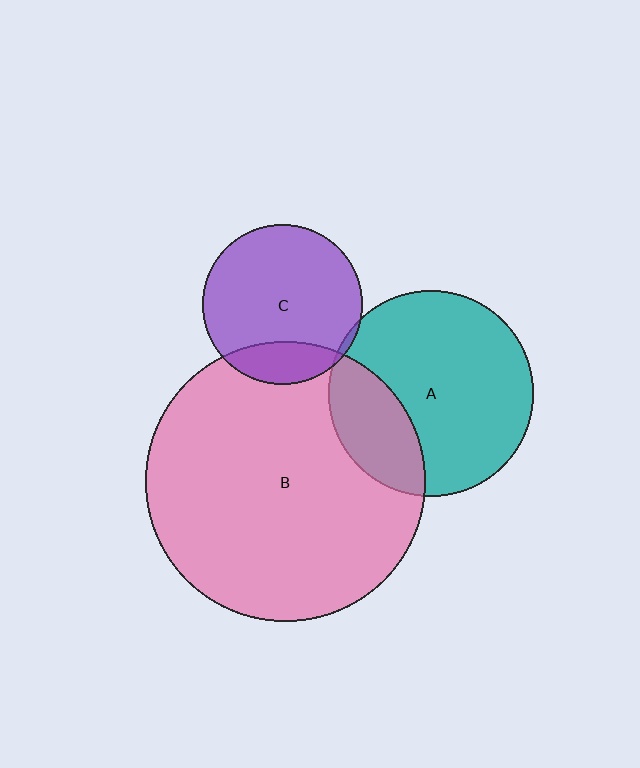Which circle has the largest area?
Circle B (pink).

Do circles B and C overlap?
Yes.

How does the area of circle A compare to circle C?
Approximately 1.6 times.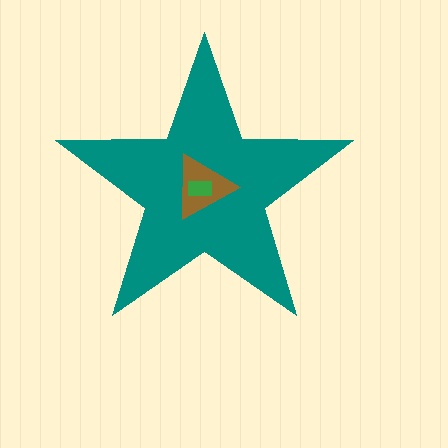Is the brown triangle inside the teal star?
Yes.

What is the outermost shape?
The teal star.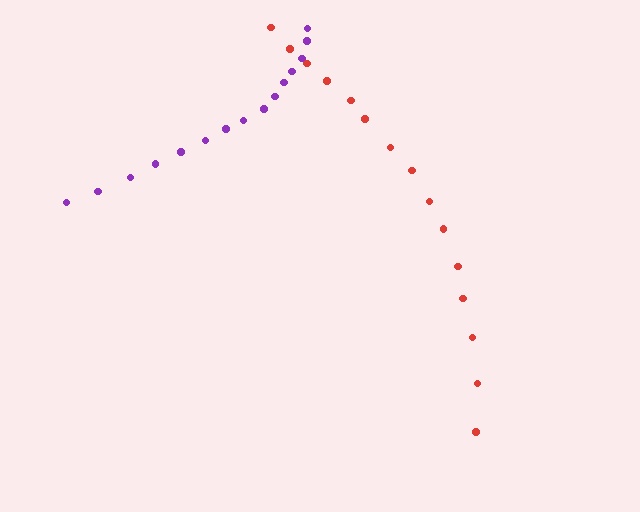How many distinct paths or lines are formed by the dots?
There are 2 distinct paths.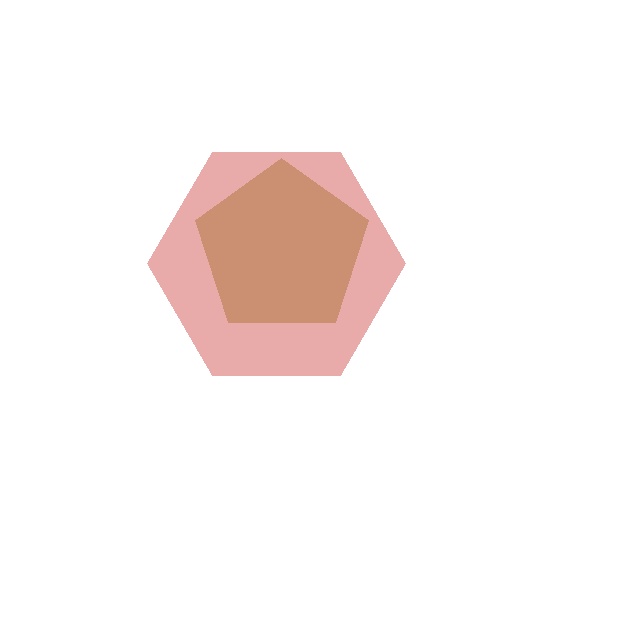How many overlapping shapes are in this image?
There are 2 overlapping shapes in the image.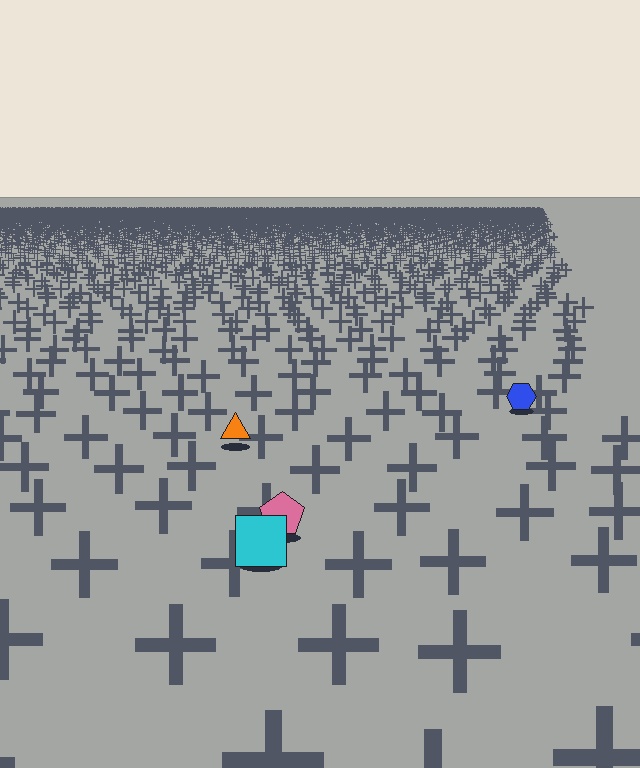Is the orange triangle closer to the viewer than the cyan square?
No. The cyan square is closer — you can tell from the texture gradient: the ground texture is coarser near it.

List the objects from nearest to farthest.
From nearest to farthest: the cyan square, the pink pentagon, the orange triangle, the blue hexagon.